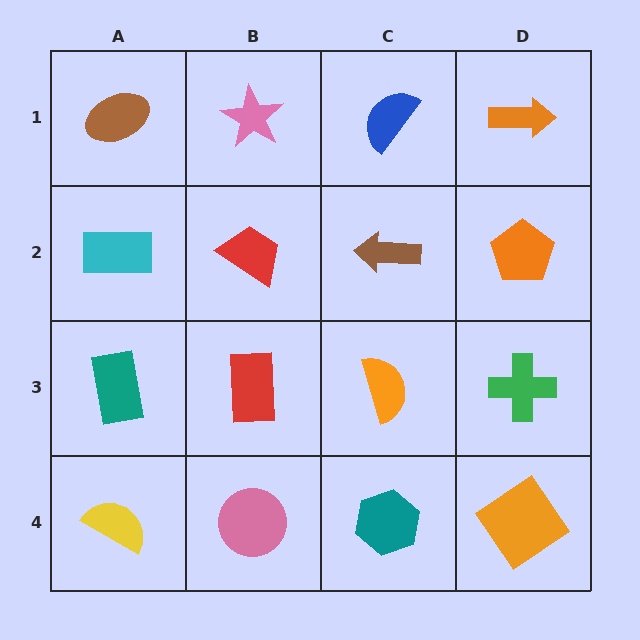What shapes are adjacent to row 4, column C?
An orange semicircle (row 3, column C), a pink circle (row 4, column B), an orange diamond (row 4, column D).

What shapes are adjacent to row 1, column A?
A cyan rectangle (row 2, column A), a pink star (row 1, column B).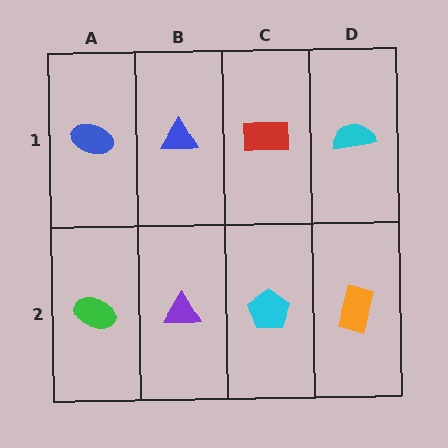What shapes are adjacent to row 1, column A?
A green ellipse (row 2, column A), a blue triangle (row 1, column B).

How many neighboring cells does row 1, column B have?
3.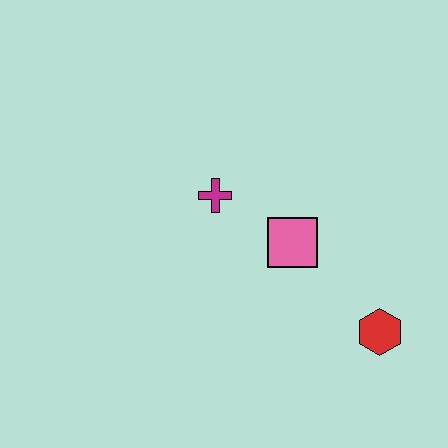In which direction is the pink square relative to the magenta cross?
The pink square is to the right of the magenta cross.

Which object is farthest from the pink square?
The red hexagon is farthest from the pink square.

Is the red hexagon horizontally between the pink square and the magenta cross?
No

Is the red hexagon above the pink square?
No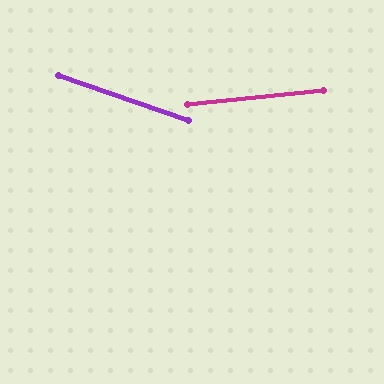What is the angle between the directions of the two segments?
Approximately 25 degrees.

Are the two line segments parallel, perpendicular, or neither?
Neither parallel nor perpendicular — they differ by about 25°.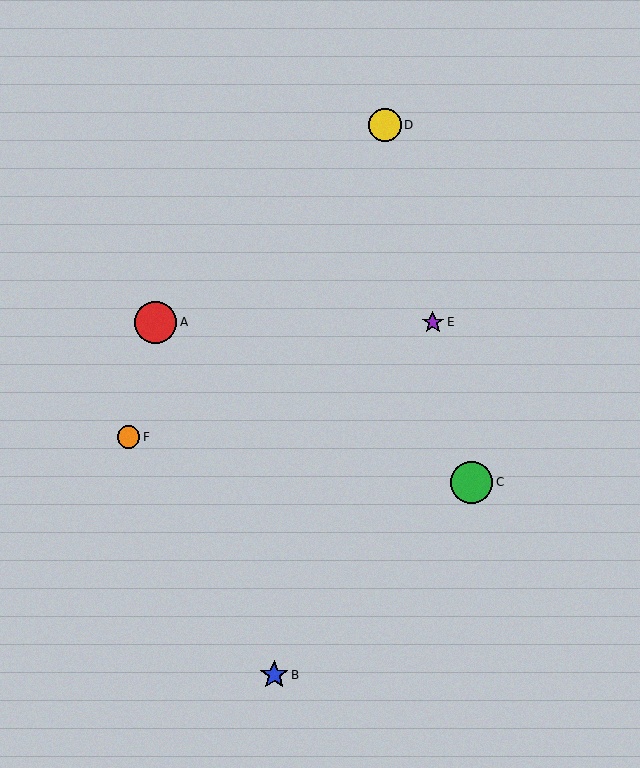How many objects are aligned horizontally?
2 objects (A, E) are aligned horizontally.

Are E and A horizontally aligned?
Yes, both are at y≈322.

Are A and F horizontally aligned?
No, A is at y≈322 and F is at y≈437.